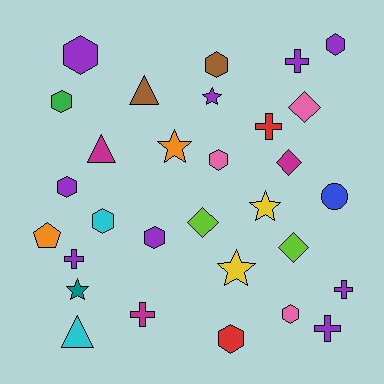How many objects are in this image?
There are 30 objects.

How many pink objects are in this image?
There are 3 pink objects.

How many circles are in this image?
There is 1 circle.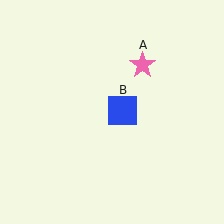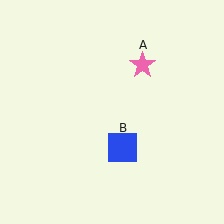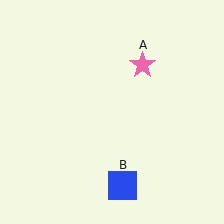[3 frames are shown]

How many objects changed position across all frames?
1 object changed position: blue square (object B).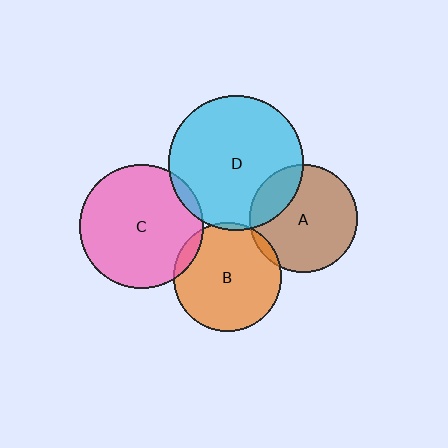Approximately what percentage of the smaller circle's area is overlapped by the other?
Approximately 20%.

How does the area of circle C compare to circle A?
Approximately 1.3 times.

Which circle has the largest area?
Circle D (cyan).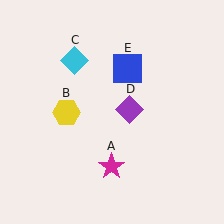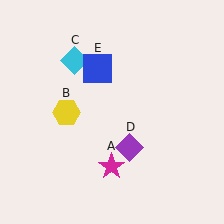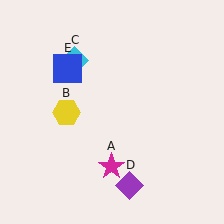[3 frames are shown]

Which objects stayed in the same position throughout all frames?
Magenta star (object A) and yellow hexagon (object B) and cyan diamond (object C) remained stationary.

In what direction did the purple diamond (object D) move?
The purple diamond (object D) moved down.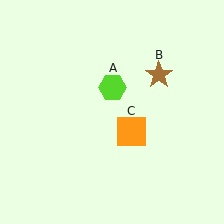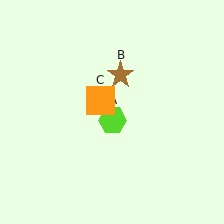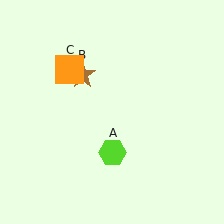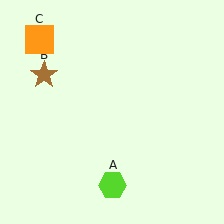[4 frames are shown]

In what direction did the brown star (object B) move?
The brown star (object B) moved left.